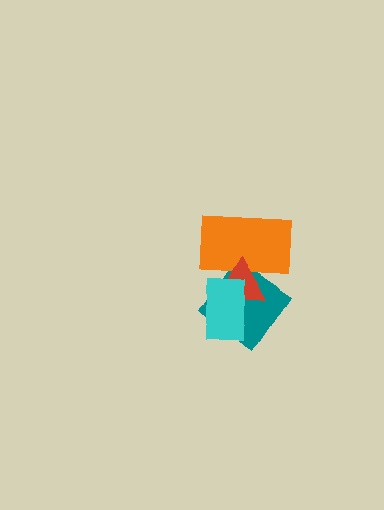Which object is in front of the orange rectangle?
The red triangle is in front of the orange rectangle.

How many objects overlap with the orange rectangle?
2 objects overlap with the orange rectangle.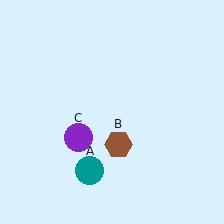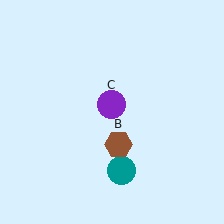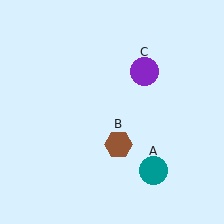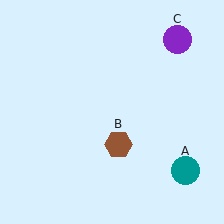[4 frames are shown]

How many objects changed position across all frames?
2 objects changed position: teal circle (object A), purple circle (object C).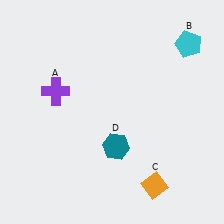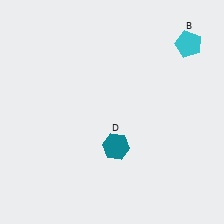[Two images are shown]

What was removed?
The purple cross (A), the orange diamond (C) were removed in Image 2.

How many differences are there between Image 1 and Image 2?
There are 2 differences between the two images.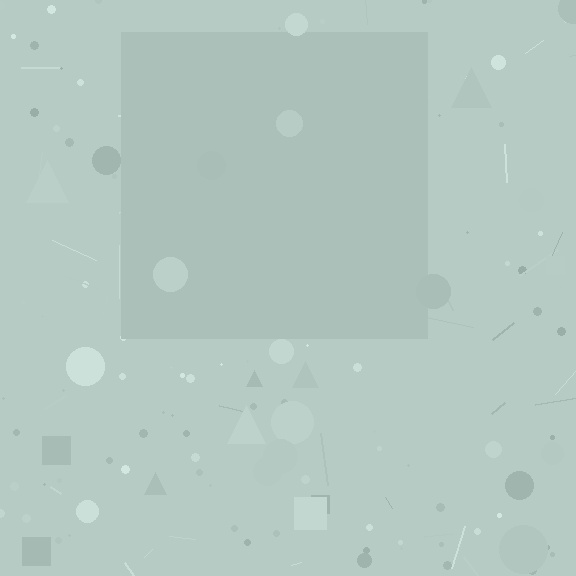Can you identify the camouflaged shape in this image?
The camouflaged shape is a square.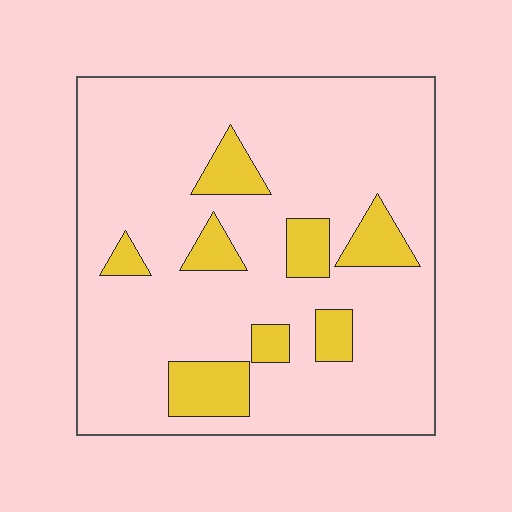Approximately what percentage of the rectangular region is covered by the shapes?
Approximately 15%.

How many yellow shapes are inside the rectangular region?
8.